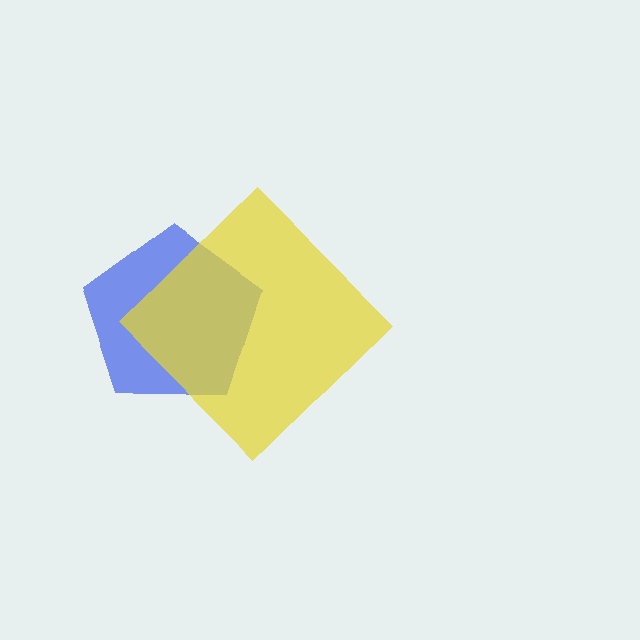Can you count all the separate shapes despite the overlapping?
Yes, there are 2 separate shapes.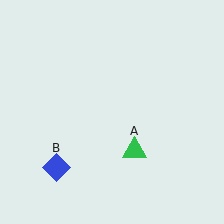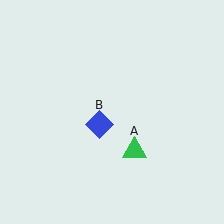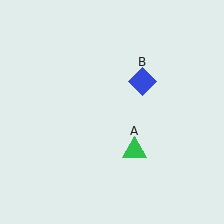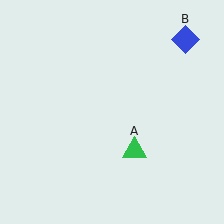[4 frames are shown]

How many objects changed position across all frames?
1 object changed position: blue diamond (object B).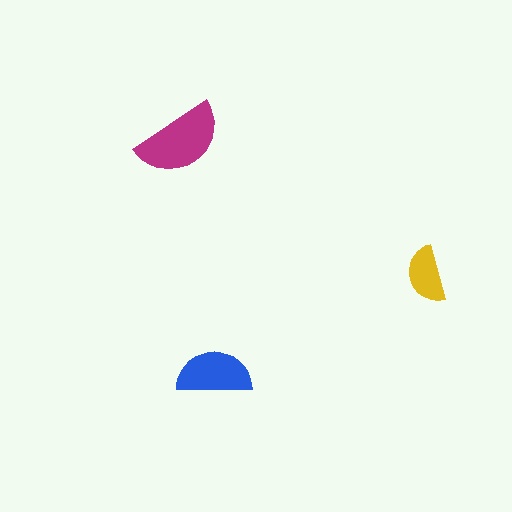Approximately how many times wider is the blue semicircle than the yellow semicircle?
About 1.5 times wider.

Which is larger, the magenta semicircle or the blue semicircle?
The magenta one.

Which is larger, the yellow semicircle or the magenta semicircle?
The magenta one.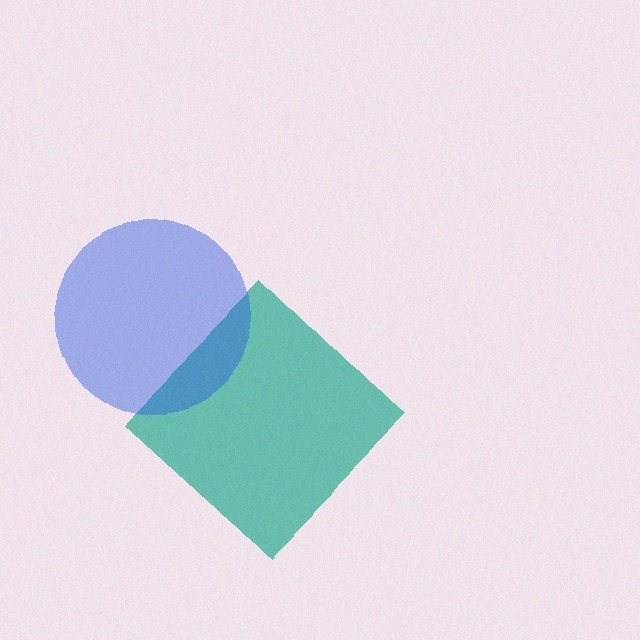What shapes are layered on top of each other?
The layered shapes are: a teal diamond, a blue circle.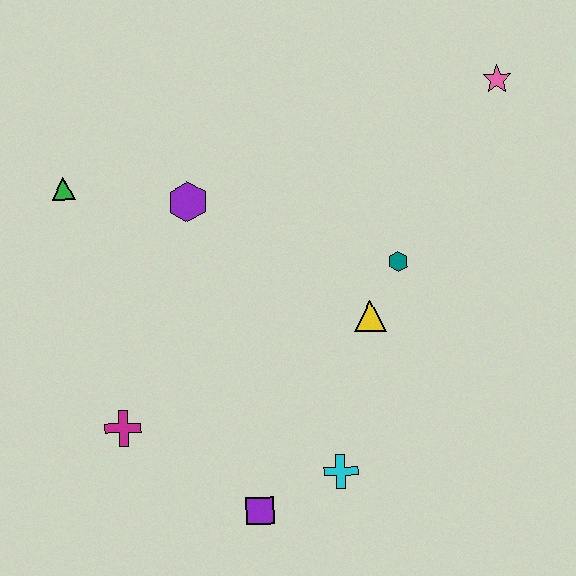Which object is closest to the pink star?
The teal hexagon is closest to the pink star.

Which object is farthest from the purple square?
The pink star is farthest from the purple square.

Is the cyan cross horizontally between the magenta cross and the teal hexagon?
Yes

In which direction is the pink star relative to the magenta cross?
The pink star is to the right of the magenta cross.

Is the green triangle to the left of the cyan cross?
Yes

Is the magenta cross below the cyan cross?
No